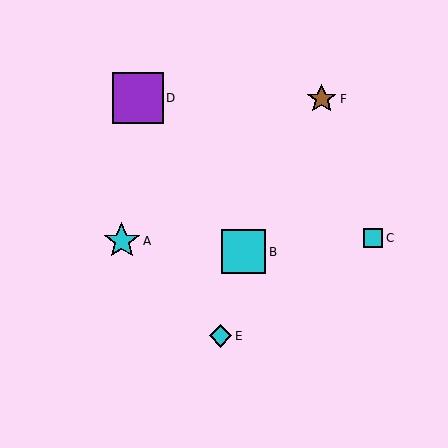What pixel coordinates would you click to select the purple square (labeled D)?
Click at (138, 98) to select the purple square D.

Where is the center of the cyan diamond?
The center of the cyan diamond is at (221, 336).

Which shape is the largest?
The purple square (labeled D) is the largest.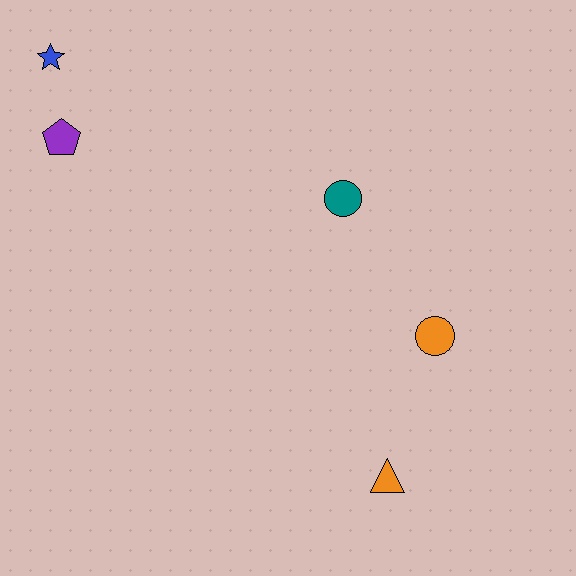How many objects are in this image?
There are 5 objects.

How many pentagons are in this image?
There is 1 pentagon.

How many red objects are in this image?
There are no red objects.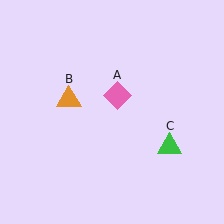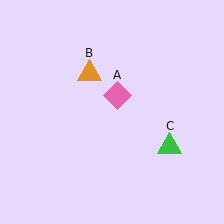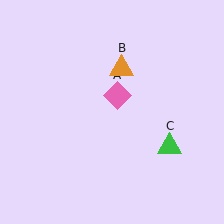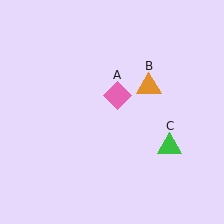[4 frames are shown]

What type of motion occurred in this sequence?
The orange triangle (object B) rotated clockwise around the center of the scene.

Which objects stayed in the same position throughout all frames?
Pink diamond (object A) and green triangle (object C) remained stationary.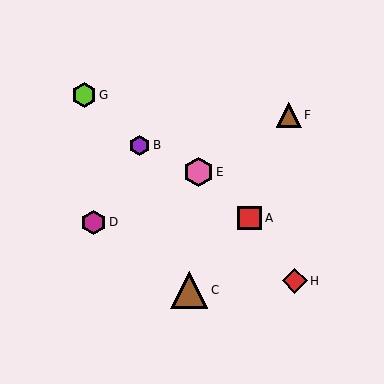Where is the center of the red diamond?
The center of the red diamond is at (295, 281).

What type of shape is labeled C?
Shape C is a brown triangle.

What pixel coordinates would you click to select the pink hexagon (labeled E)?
Click at (199, 172) to select the pink hexagon E.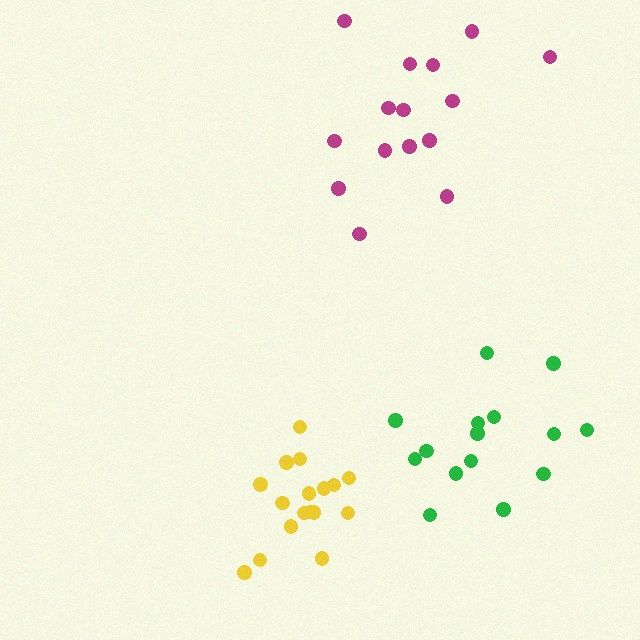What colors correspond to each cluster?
The clusters are colored: yellow, magenta, green.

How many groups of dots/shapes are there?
There are 3 groups.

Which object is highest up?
The magenta cluster is topmost.